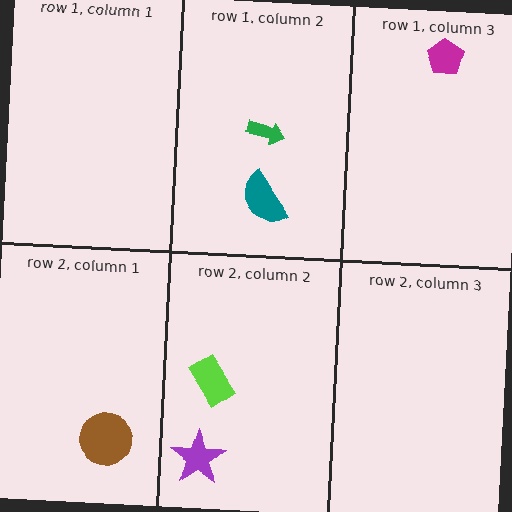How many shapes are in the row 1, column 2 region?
2.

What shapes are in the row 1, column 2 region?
The green arrow, the teal semicircle.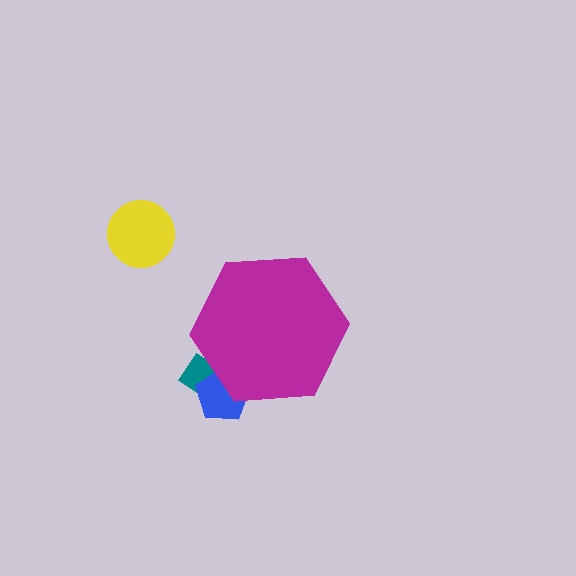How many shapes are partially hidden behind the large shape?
3 shapes are partially hidden.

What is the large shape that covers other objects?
A magenta hexagon.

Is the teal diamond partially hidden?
Yes, the teal diamond is partially hidden behind the magenta hexagon.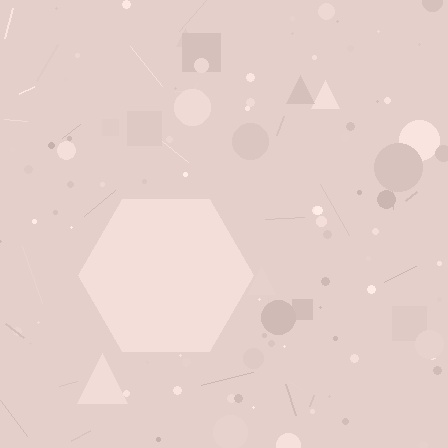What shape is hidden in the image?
A hexagon is hidden in the image.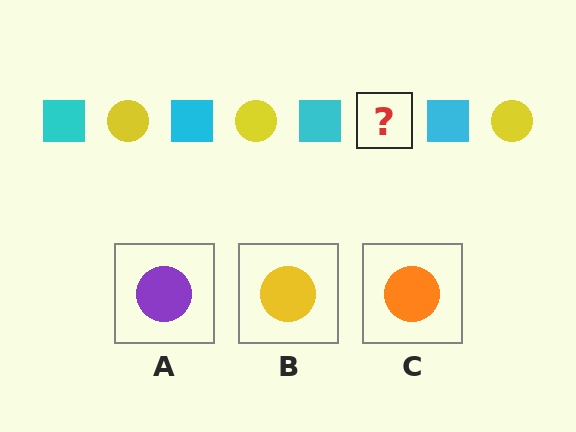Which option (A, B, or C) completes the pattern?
B.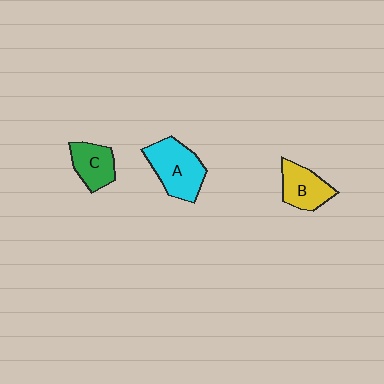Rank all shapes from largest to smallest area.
From largest to smallest: A (cyan), B (yellow), C (green).